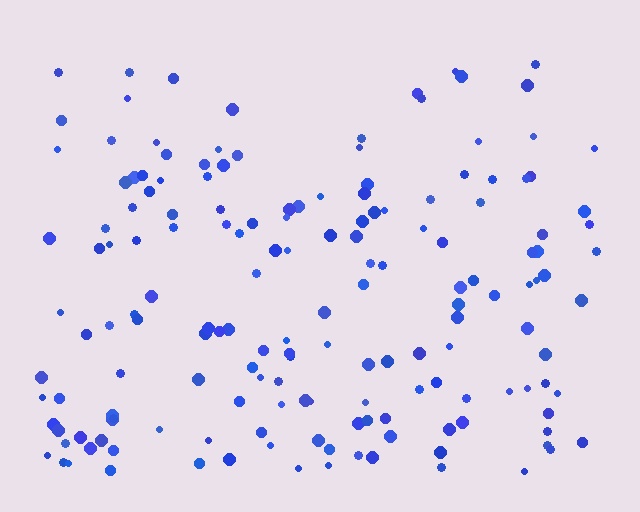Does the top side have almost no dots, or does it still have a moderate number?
Still a moderate number, just noticeably fewer than the bottom.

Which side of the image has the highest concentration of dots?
The bottom.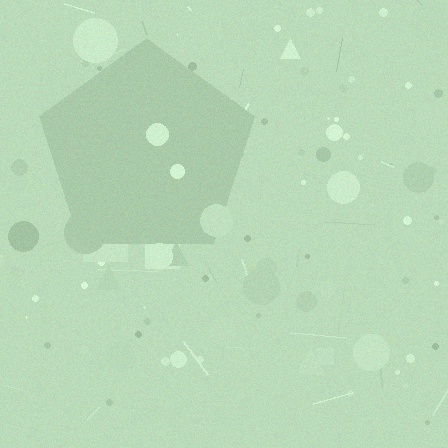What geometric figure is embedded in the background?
A pentagon is embedded in the background.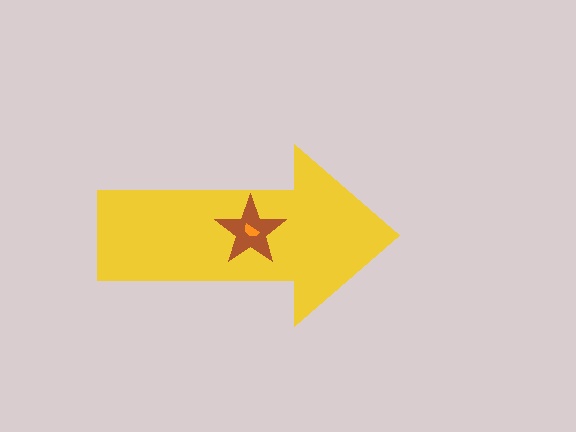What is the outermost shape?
The yellow arrow.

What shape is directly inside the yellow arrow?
The brown star.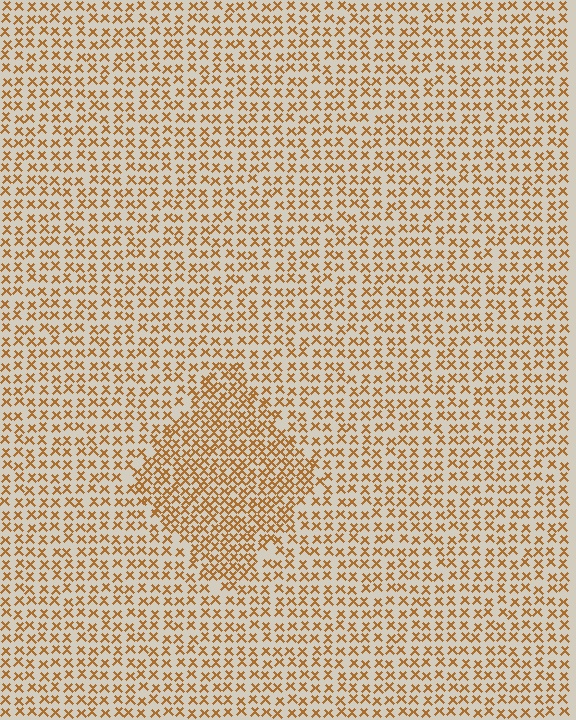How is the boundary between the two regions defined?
The boundary is defined by a change in element density (approximately 1.7x ratio). All elements are the same color, size, and shape.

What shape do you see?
I see a diamond.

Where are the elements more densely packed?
The elements are more densely packed inside the diamond boundary.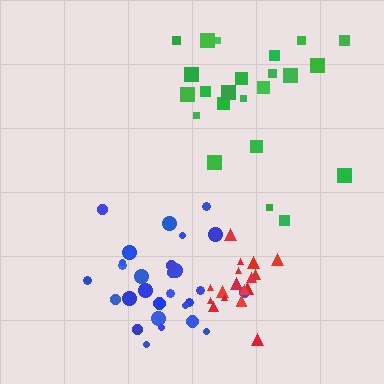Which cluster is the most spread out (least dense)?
Green.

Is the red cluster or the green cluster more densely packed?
Red.